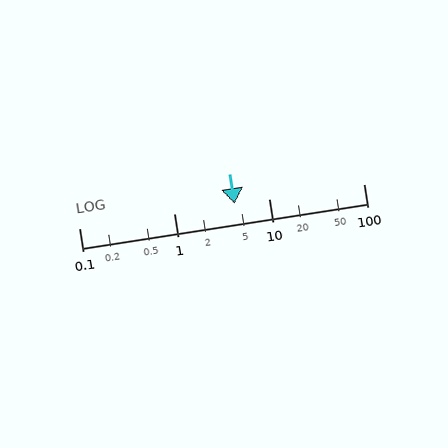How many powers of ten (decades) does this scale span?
The scale spans 3 decades, from 0.1 to 100.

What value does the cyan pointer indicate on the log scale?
The pointer indicates approximately 4.4.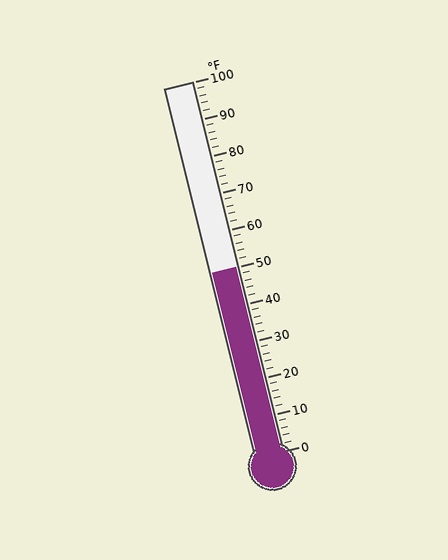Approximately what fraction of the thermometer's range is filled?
The thermometer is filled to approximately 50% of its range.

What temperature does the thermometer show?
The thermometer shows approximately 50°F.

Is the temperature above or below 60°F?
The temperature is below 60°F.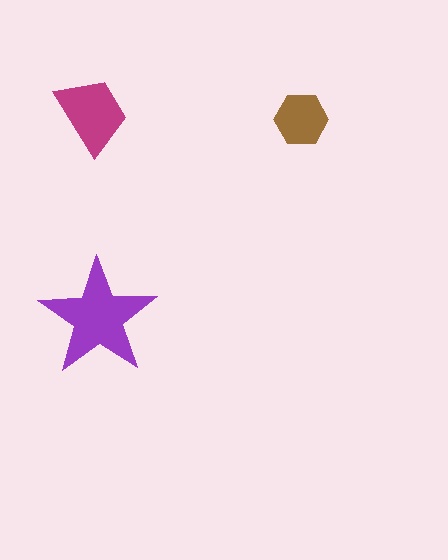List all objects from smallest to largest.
The brown hexagon, the magenta trapezoid, the purple star.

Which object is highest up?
The magenta trapezoid is topmost.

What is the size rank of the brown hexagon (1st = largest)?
3rd.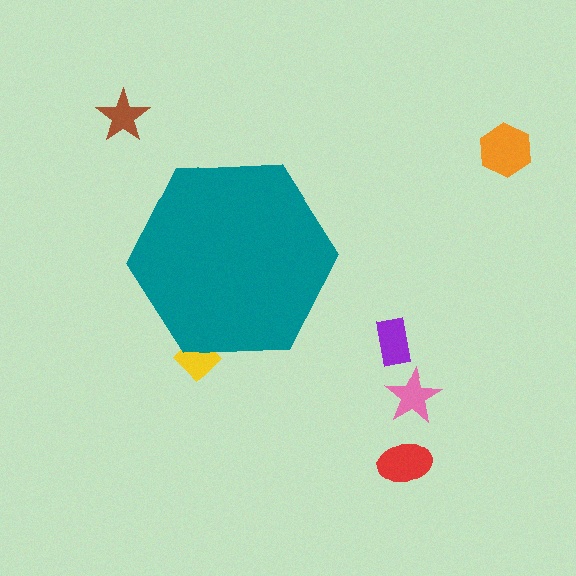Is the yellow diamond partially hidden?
Yes, the yellow diamond is partially hidden behind the teal hexagon.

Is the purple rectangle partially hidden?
No, the purple rectangle is fully visible.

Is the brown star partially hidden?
No, the brown star is fully visible.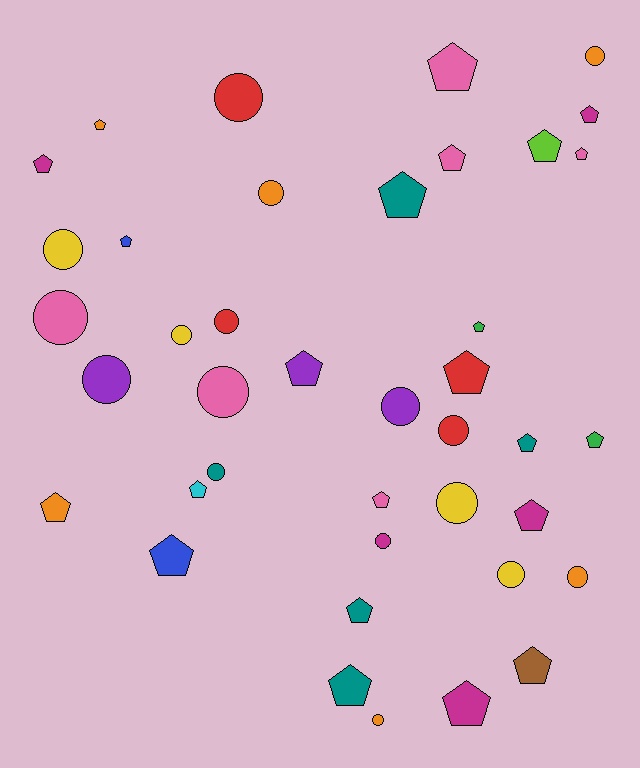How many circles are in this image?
There are 17 circles.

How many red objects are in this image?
There are 4 red objects.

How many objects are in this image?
There are 40 objects.